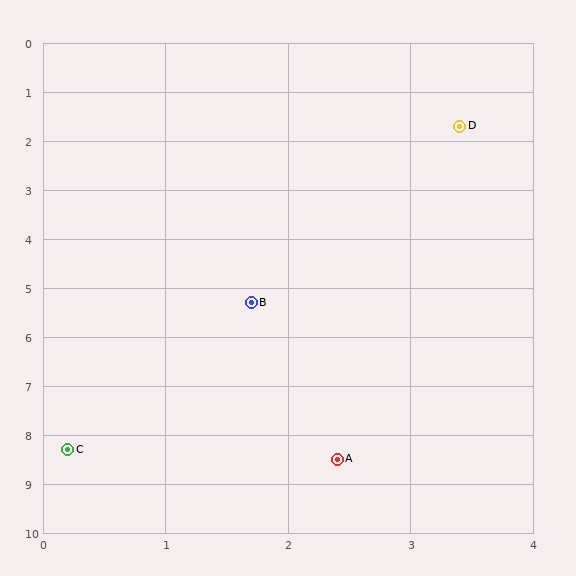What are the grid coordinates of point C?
Point C is at approximately (0.2, 8.3).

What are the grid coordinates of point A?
Point A is at approximately (2.4, 8.5).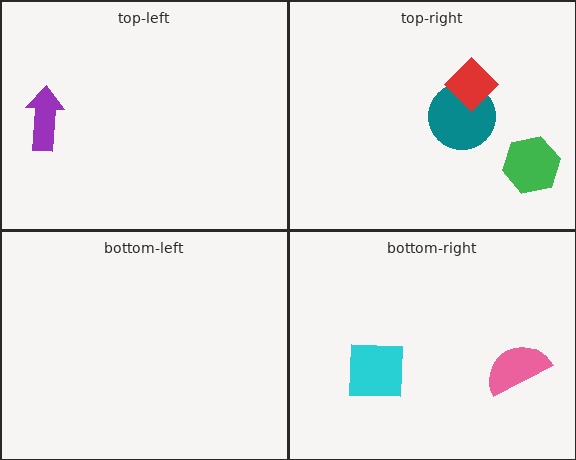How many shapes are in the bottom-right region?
2.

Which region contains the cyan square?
The bottom-right region.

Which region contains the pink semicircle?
The bottom-right region.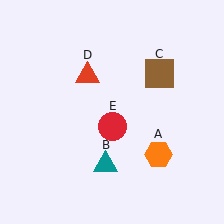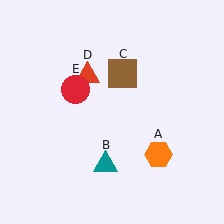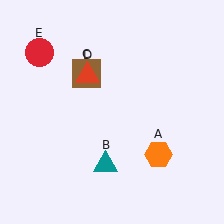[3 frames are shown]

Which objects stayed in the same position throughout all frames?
Orange hexagon (object A) and teal triangle (object B) and red triangle (object D) remained stationary.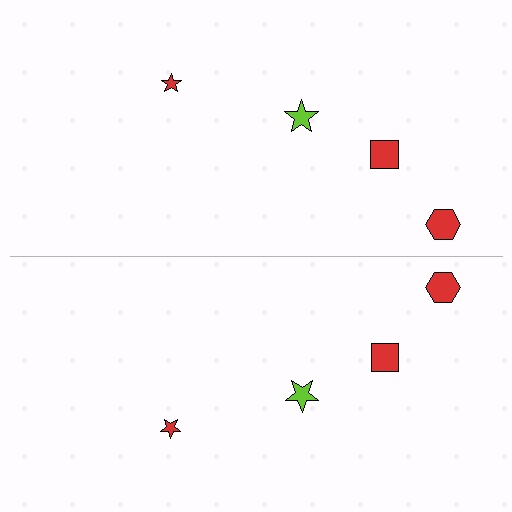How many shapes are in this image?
There are 8 shapes in this image.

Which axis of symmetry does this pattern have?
The pattern has a horizontal axis of symmetry running through the center of the image.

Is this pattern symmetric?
Yes, this pattern has bilateral (reflection) symmetry.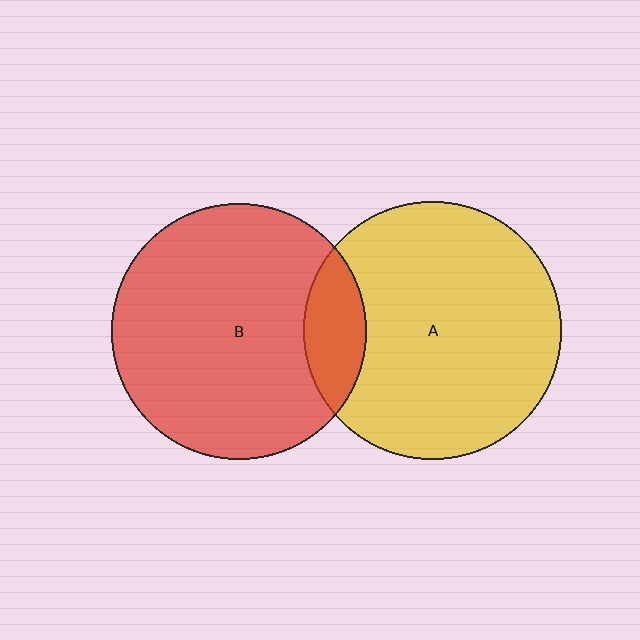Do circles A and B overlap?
Yes.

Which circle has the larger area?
Circle A (yellow).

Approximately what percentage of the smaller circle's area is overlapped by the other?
Approximately 15%.